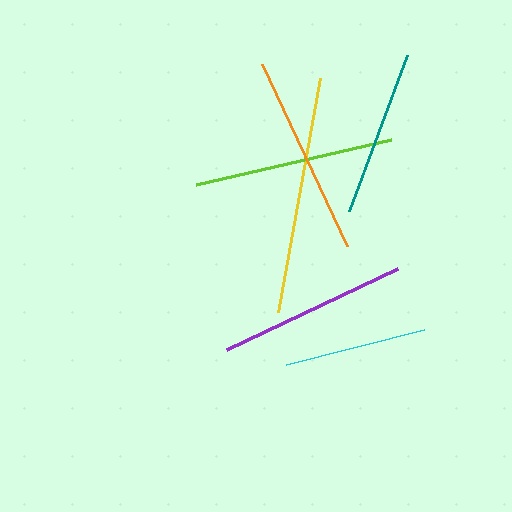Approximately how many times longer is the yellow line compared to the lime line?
The yellow line is approximately 1.2 times the length of the lime line.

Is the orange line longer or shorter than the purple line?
The orange line is longer than the purple line.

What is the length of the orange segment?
The orange segment is approximately 201 pixels long.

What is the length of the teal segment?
The teal segment is approximately 166 pixels long.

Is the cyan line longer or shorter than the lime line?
The lime line is longer than the cyan line.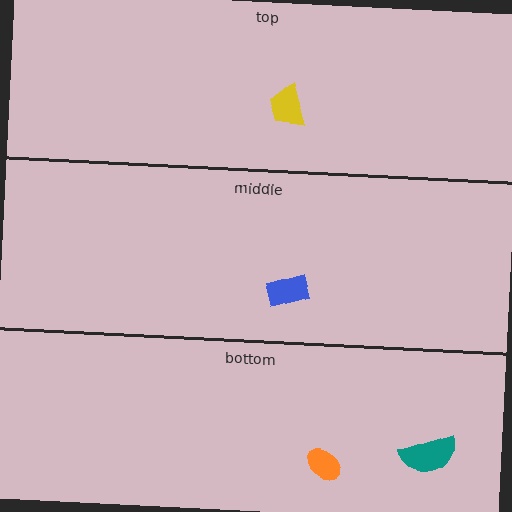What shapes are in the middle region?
The blue rectangle.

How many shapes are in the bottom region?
2.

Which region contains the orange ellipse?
The bottom region.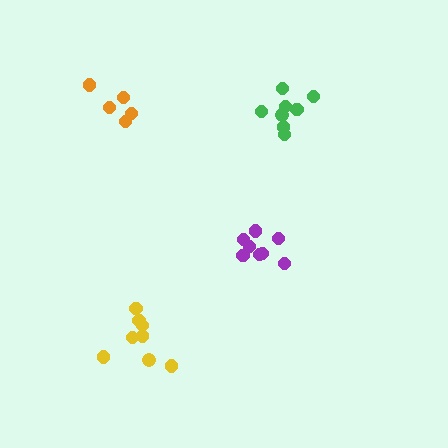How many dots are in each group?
Group 1: 8 dots, Group 2: 8 dots, Group 3: 8 dots, Group 4: 5 dots (29 total).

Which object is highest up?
The orange cluster is topmost.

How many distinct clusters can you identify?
There are 4 distinct clusters.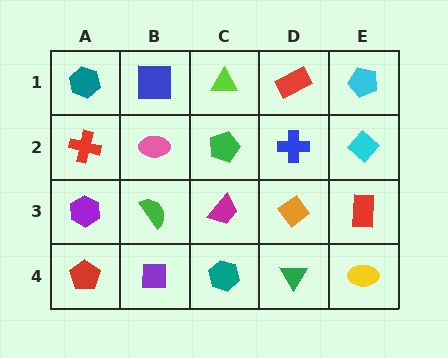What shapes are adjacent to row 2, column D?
A red rectangle (row 1, column D), an orange diamond (row 3, column D), a green pentagon (row 2, column C), a cyan diamond (row 2, column E).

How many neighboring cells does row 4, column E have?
2.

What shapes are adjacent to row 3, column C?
A green pentagon (row 2, column C), a teal hexagon (row 4, column C), a green semicircle (row 3, column B), an orange diamond (row 3, column D).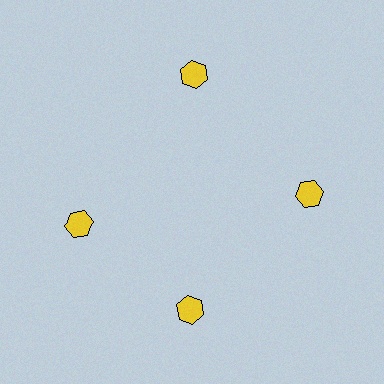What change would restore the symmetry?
The symmetry would be restored by rotating it back into even spacing with its neighbors so that all 4 hexagons sit at equal angles and equal distance from the center.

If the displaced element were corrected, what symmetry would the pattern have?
It would have 4-fold rotational symmetry — the pattern would map onto itself every 90 degrees.